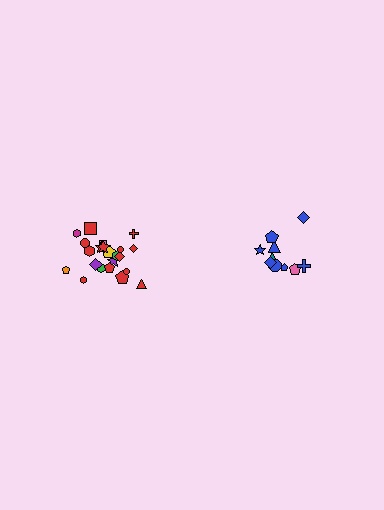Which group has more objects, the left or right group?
The left group.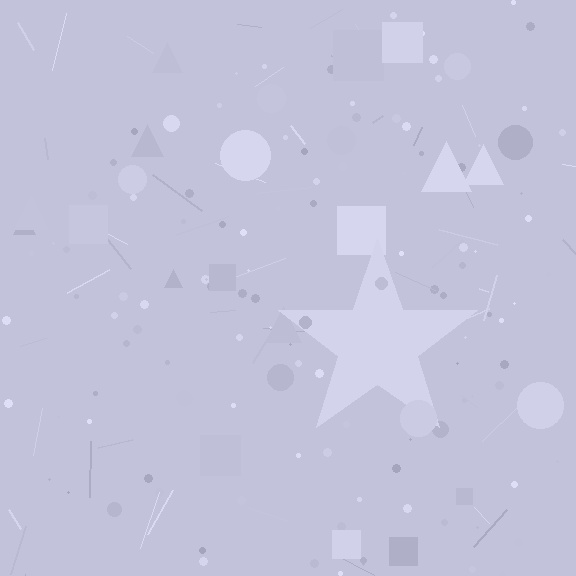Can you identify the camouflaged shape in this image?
The camouflaged shape is a star.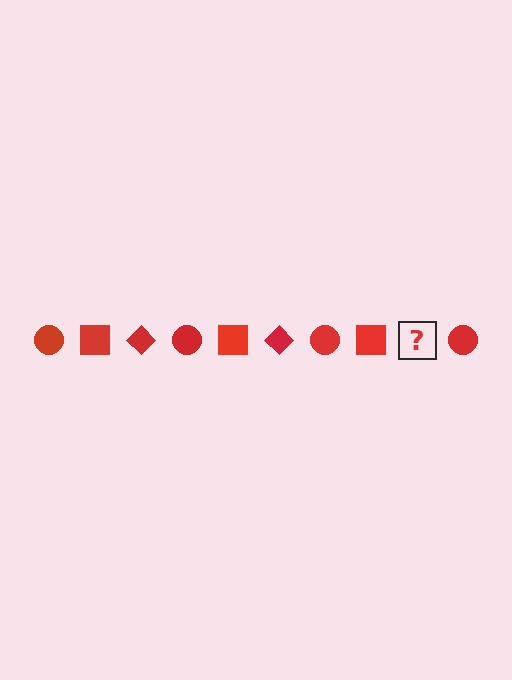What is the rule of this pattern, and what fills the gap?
The rule is that the pattern cycles through circle, square, diamond shapes in red. The gap should be filled with a red diamond.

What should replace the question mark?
The question mark should be replaced with a red diamond.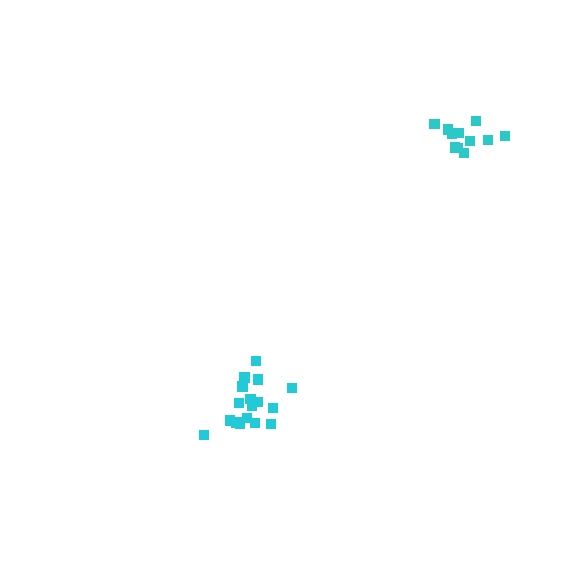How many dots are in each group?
Group 1: 11 dots, Group 2: 17 dots (28 total).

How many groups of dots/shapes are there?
There are 2 groups.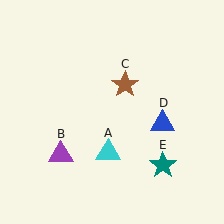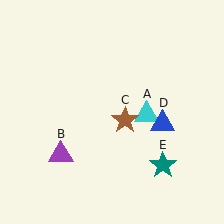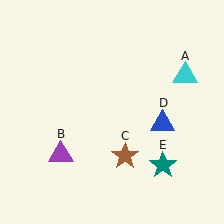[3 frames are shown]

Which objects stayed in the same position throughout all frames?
Purple triangle (object B) and blue triangle (object D) and teal star (object E) remained stationary.